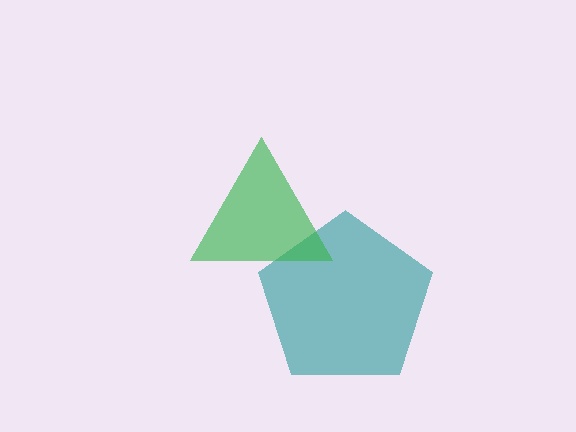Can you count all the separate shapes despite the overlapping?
Yes, there are 2 separate shapes.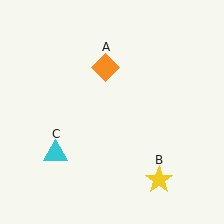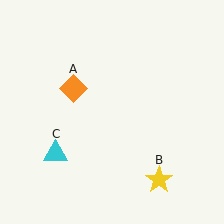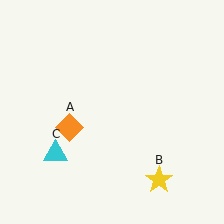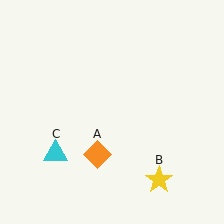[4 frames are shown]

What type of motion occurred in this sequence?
The orange diamond (object A) rotated counterclockwise around the center of the scene.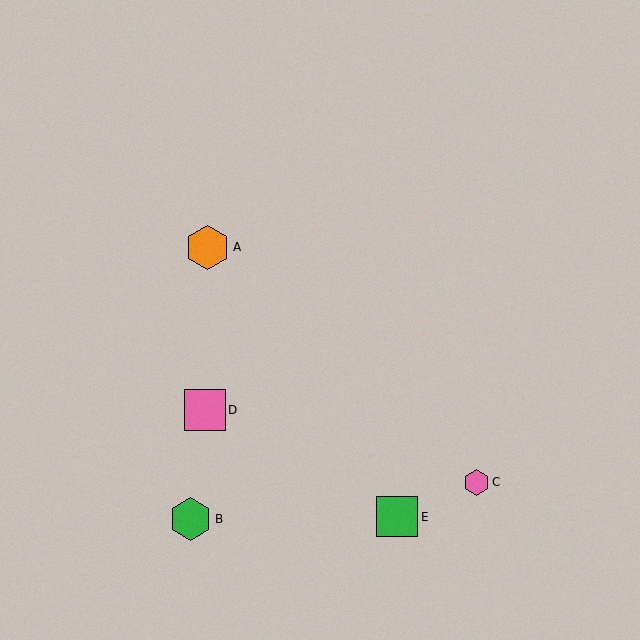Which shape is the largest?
The orange hexagon (labeled A) is the largest.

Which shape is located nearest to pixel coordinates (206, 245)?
The orange hexagon (labeled A) at (208, 247) is nearest to that location.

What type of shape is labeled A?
Shape A is an orange hexagon.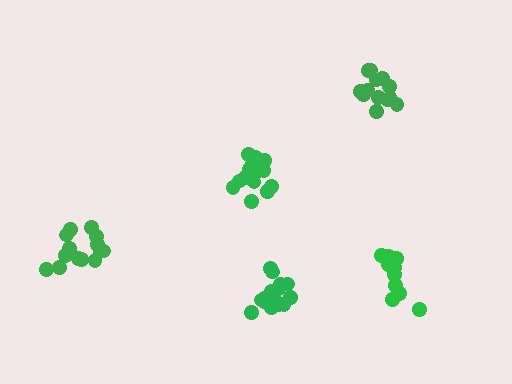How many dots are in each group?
Group 1: 17 dots, Group 2: 16 dots, Group 3: 14 dots, Group 4: 11 dots, Group 5: 13 dots (71 total).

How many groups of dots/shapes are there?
There are 5 groups.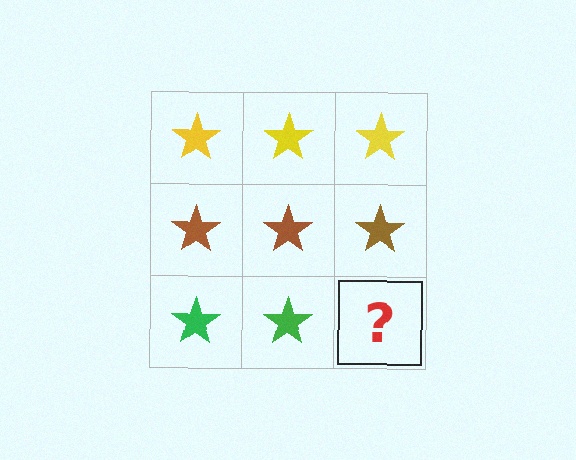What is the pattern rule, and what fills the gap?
The rule is that each row has a consistent color. The gap should be filled with a green star.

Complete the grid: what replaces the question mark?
The question mark should be replaced with a green star.